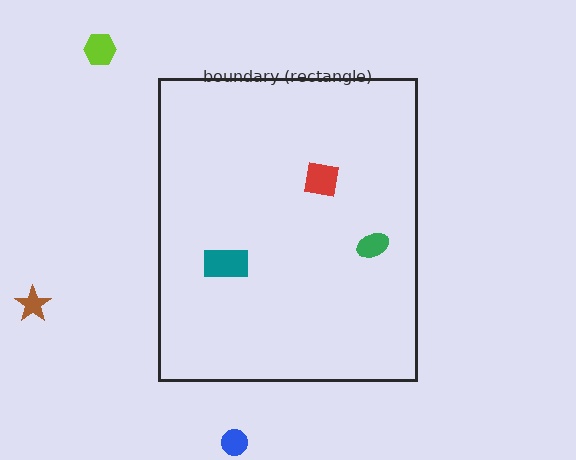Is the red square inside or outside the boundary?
Inside.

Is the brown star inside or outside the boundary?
Outside.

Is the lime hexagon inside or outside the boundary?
Outside.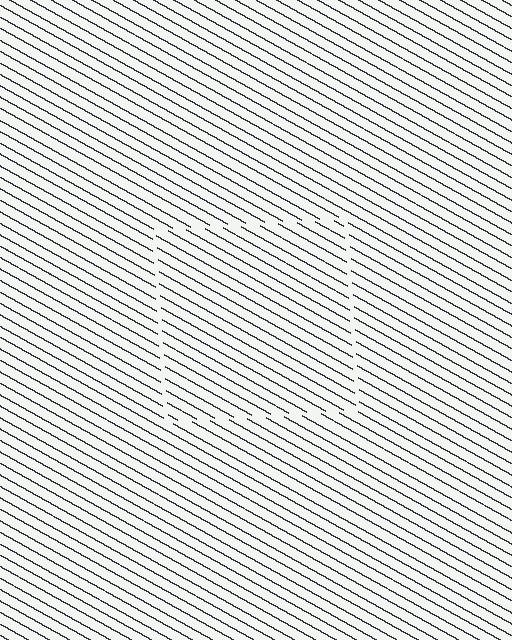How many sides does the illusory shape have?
4 sides — the line-ends trace a square.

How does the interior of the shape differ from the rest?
The interior of the shape contains the same grating, shifted by half a period — the contour is defined by the phase discontinuity where line-ends from the inner and outer gratings abut.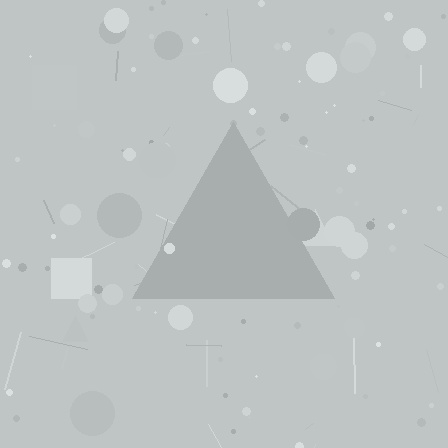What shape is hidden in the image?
A triangle is hidden in the image.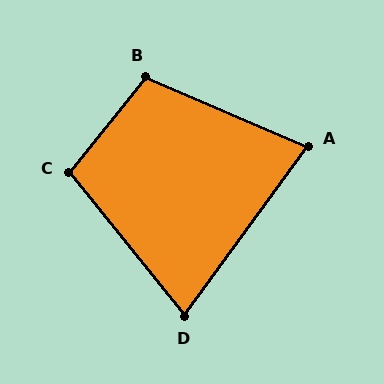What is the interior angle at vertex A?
Approximately 77 degrees (acute).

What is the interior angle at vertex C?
Approximately 103 degrees (obtuse).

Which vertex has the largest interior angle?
B, at approximately 105 degrees.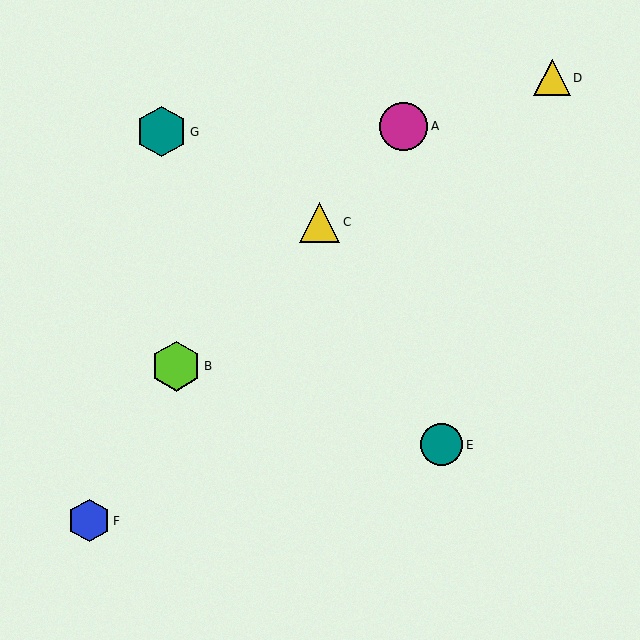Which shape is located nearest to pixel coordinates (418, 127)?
The magenta circle (labeled A) at (404, 126) is nearest to that location.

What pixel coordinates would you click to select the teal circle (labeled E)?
Click at (442, 445) to select the teal circle E.